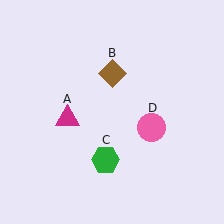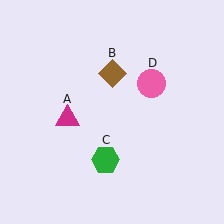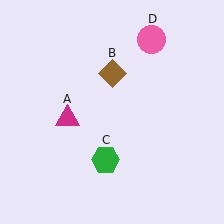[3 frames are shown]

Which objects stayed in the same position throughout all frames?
Magenta triangle (object A) and brown diamond (object B) and green hexagon (object C) remained stationary.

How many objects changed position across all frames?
1 object changed position: pink circle (object D).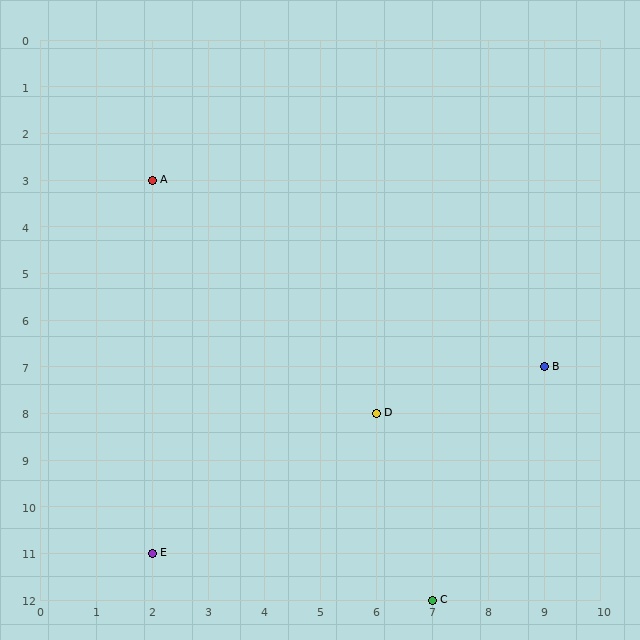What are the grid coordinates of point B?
Point B is at grid coordinates (9, 7).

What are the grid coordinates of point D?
Point D is at grid coordinates (6, 8).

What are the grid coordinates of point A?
Point A is at grid coordinates (2, 3).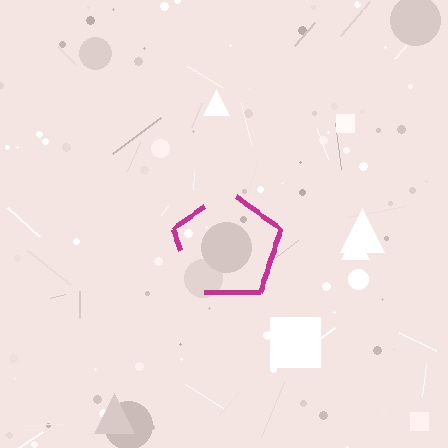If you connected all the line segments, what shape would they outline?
They would outline a pentagon.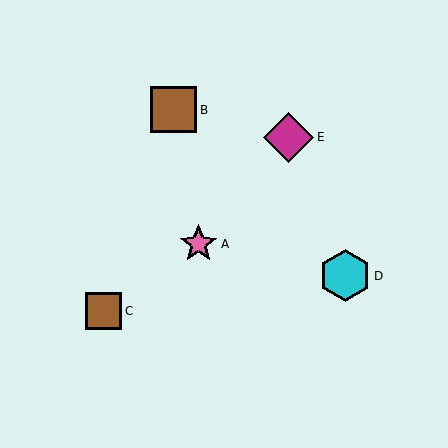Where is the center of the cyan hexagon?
The center of the cyan hexagon is at (345, 276).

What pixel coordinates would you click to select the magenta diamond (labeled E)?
Click at (289, 137) to select the magenta diamond E.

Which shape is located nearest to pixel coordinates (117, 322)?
The brown square (labeled C) at (104, 311) is nearest to that location.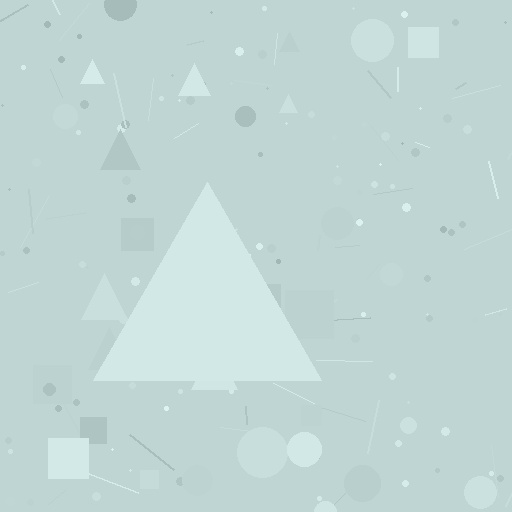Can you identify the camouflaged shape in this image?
The camouflaged shape is a triangle.